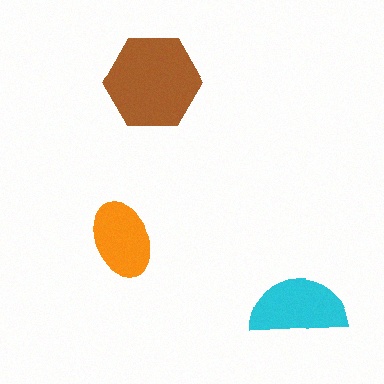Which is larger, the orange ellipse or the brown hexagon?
The brown hexagon.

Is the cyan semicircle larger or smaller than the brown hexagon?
Smaller.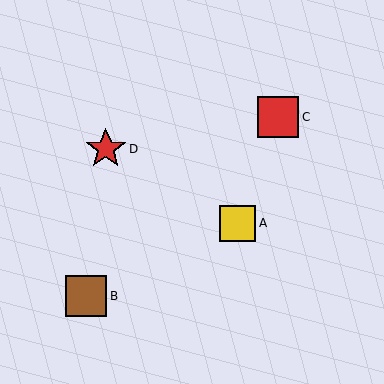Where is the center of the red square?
The center of the red square is at (278, 117).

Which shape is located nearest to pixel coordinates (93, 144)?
The red star (labeled D) at (106, 149) is nearest to that location.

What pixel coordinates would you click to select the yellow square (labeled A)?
Click at (238, 223) to select the yellow square A.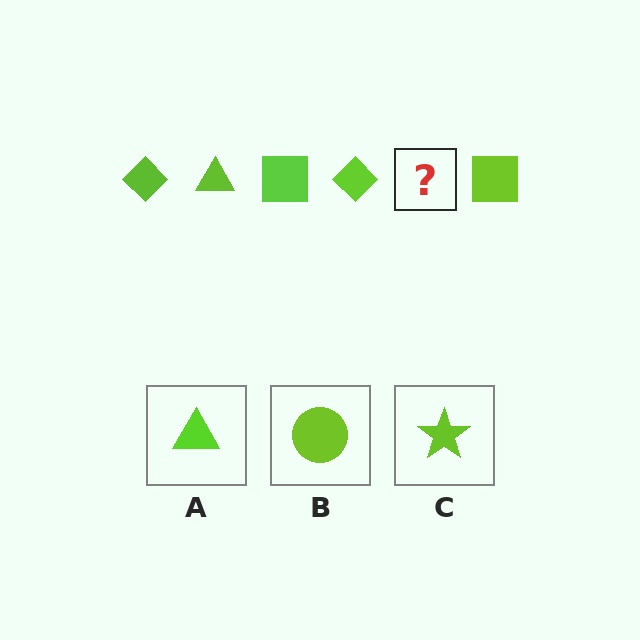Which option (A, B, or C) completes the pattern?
A.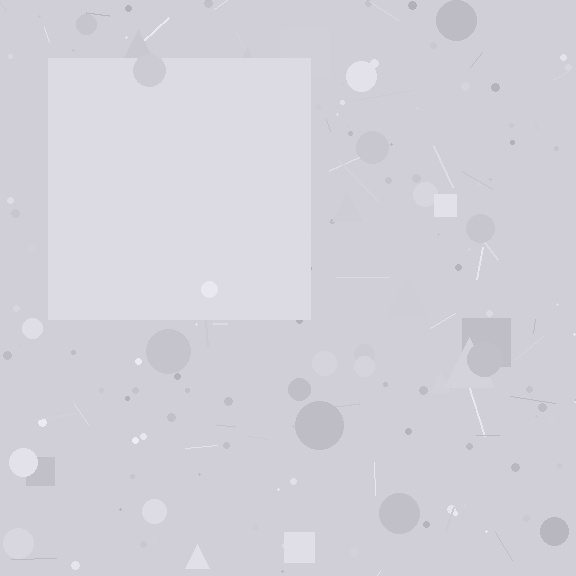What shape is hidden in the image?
A square is hidden in the image.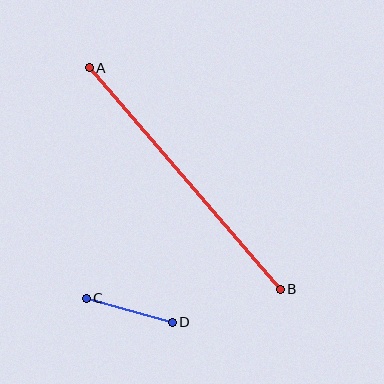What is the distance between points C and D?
The distance is approximately 89 pixels.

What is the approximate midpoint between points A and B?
The midpoint is at approximately (185, 179) pixels.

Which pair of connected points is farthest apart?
Points A and B are farthest apart.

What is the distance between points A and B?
The distance is approximately 293 pixels.